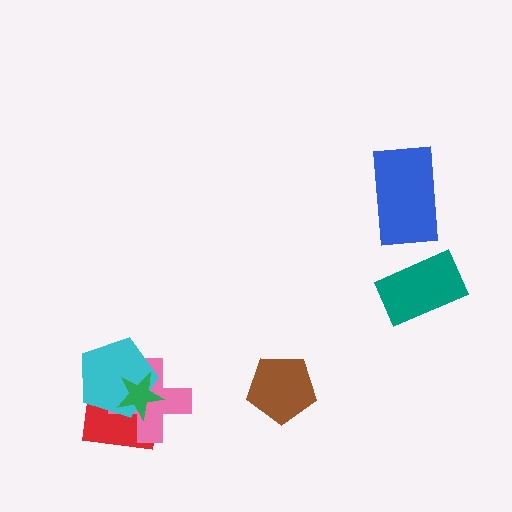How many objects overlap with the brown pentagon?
0 objects overlap with the brown pentagon.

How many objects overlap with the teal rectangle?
0 objects overlap with the teal rectangle.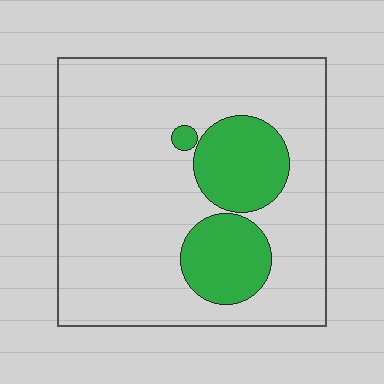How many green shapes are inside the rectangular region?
3.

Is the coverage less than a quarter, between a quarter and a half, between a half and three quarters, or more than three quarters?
Less than a quarter.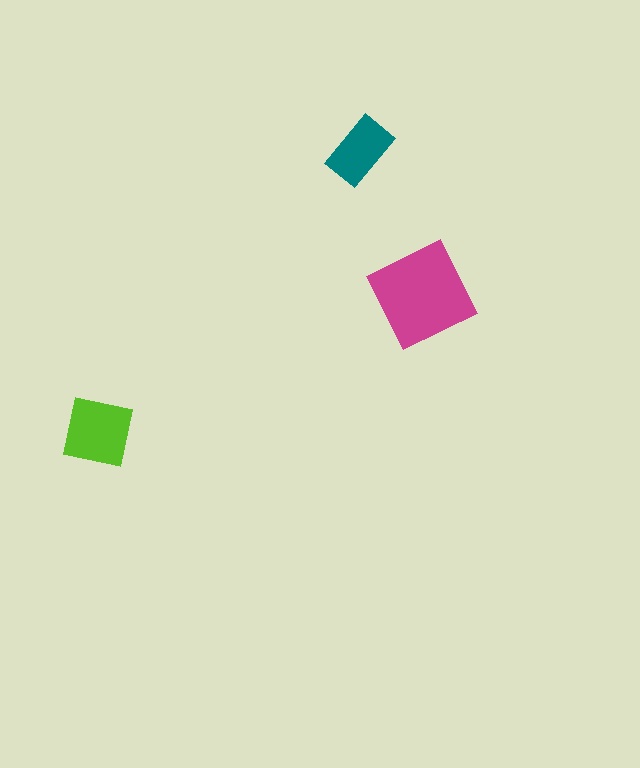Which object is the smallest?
The teal rectangle.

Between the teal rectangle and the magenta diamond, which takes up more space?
The magenta diamond.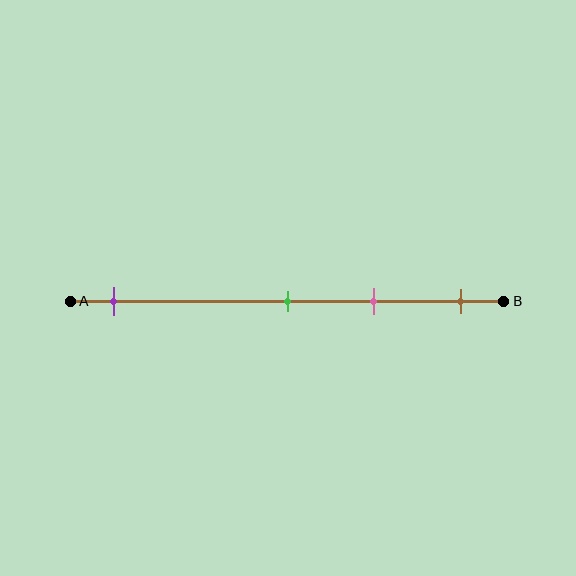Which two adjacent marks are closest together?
The green and pink marks are the closest adjacent pair.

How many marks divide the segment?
There are 4 marks dividing the segment.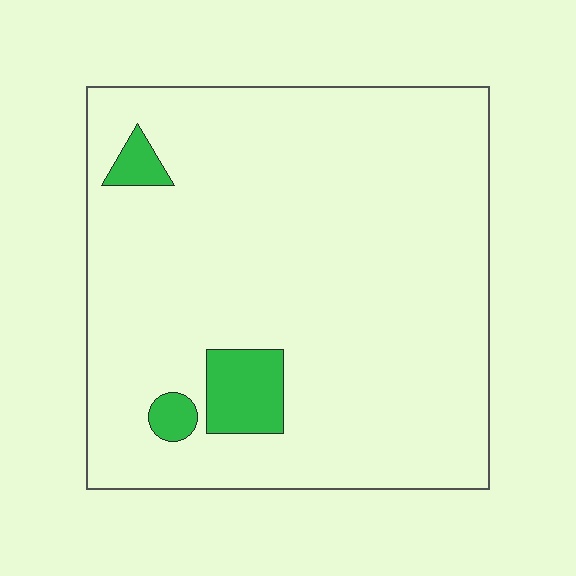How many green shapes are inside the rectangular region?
3.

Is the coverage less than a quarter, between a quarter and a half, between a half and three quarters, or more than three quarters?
Less than a quarter.